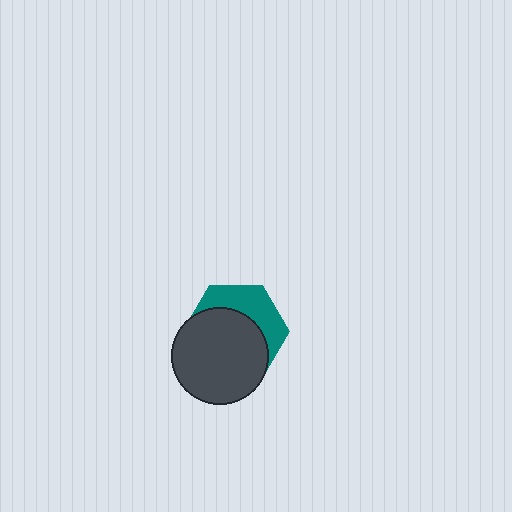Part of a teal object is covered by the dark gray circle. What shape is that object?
It is a hexagon.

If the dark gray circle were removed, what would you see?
You would see the complete teal hexagon.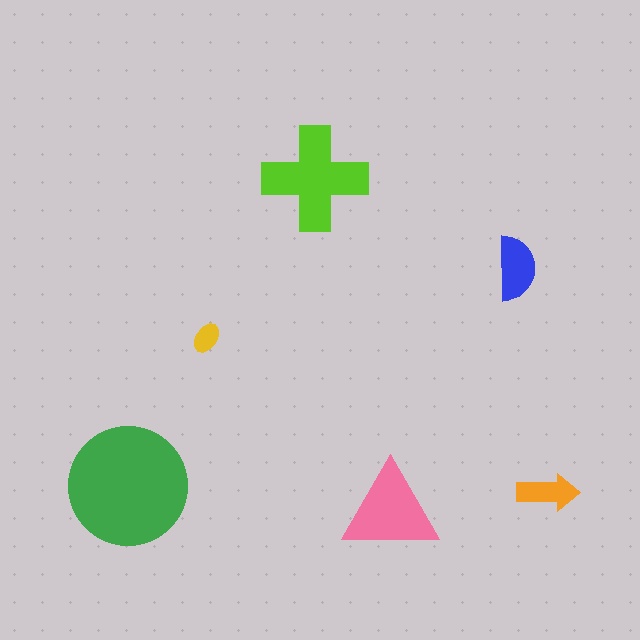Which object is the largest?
The green circle.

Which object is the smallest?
The yellow ellipse.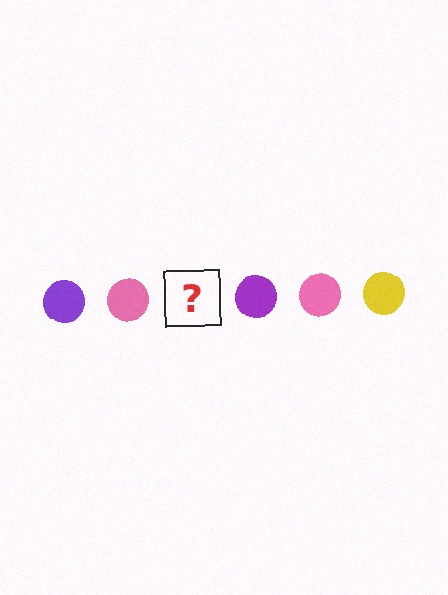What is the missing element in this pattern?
The missing element is a yellow circle.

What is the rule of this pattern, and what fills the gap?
The rule is that the pattern cycles through purple, pink, yellow circles. The gap should be filled with a yellow circle.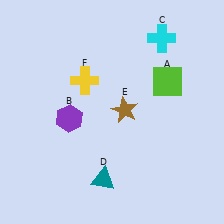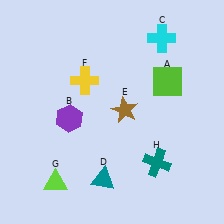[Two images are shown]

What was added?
A lime triangle (G), a teal cross (H) were added in Image 2.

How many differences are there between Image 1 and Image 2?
There are 2 differences between the two images.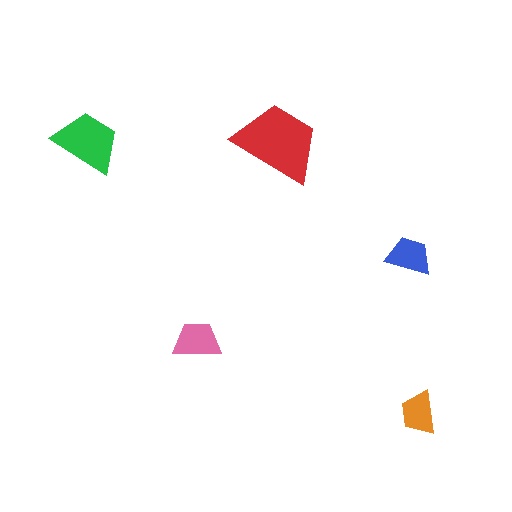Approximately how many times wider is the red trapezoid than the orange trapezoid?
About 2 times wider.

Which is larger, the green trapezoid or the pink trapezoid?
The green one.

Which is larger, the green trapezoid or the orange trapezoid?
The green one.